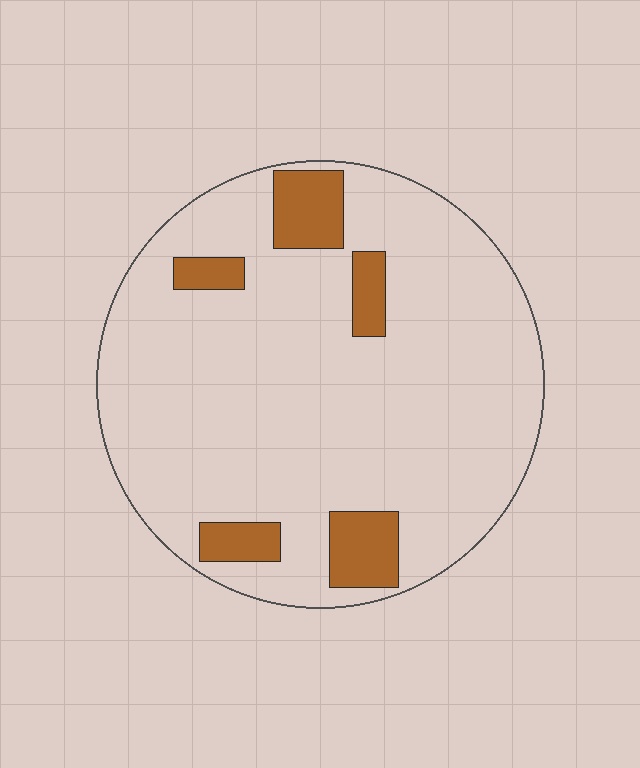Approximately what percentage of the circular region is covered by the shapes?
Approximately 10%.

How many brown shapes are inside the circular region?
5.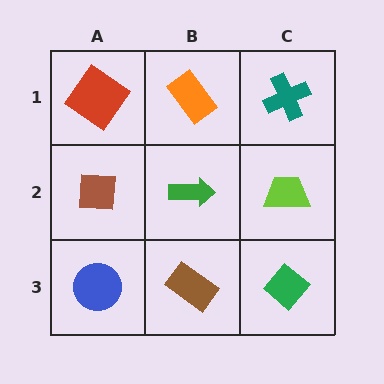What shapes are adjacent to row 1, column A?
A brown square (row 2, column A), an orange rectangle (row 1, column B).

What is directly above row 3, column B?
A green arrow.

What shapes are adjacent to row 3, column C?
A lime trapezoid (row 2, column C), a brown rectangle (row 3, column B).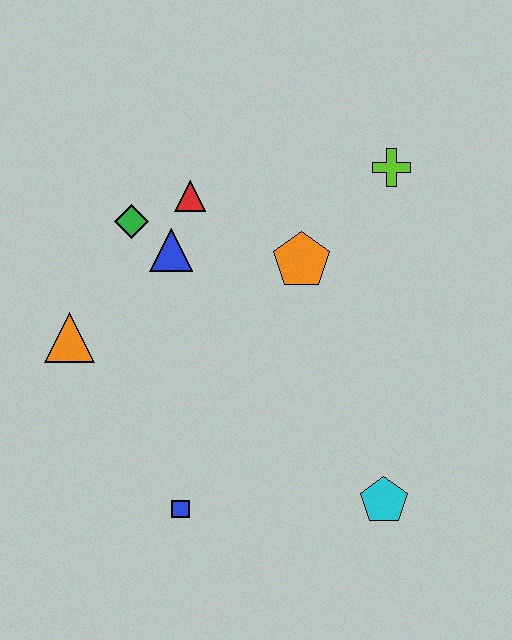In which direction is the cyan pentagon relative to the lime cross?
The cyan pentagon is below the lime cross.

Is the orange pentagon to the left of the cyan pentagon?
Yes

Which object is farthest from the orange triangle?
The lime cross is farthest from the orange triangle.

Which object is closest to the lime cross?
The orange pentagon is closest to the lime cross.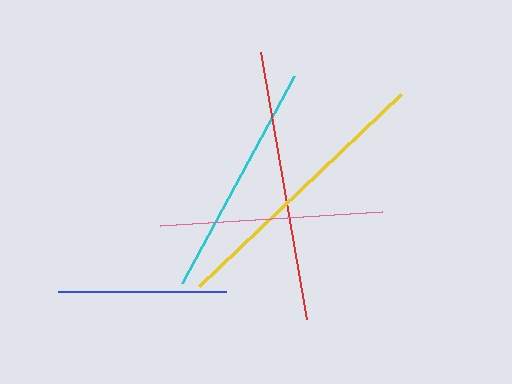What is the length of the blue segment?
The blue segment is approximately 168 pixels long.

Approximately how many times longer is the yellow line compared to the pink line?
The yellow line is approximately 1.3 times the length of the pink line.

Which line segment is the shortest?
The blue line is the shortest at approximately 168 pixels.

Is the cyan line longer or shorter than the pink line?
The cyan line is longer than the pink line.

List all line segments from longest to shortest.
From longest to shortest: yellow, red, cyan, pink, blue.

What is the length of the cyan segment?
The cyan segment is approximately 235 pixels long.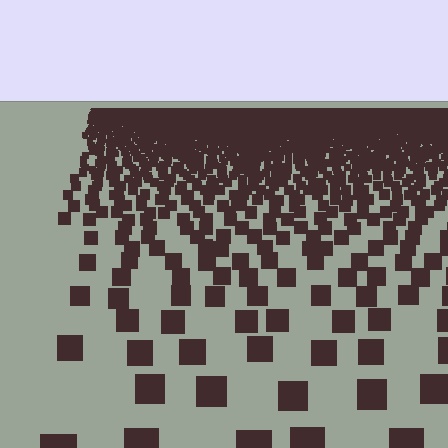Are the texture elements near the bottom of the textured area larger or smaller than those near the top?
Larger. Near the bottom, elements are closer to the viewer and appear at a bigger on-screen size.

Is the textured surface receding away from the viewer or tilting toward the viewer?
The surface is receding away from the viewer. Texture elements get smaller and denser toward the top.